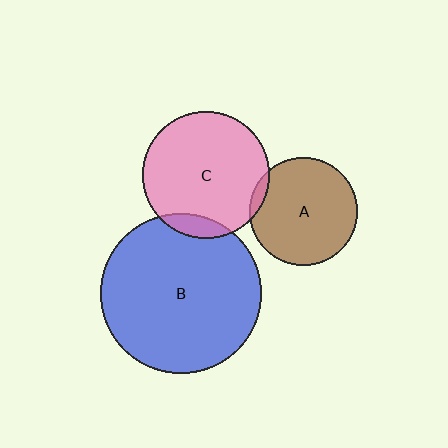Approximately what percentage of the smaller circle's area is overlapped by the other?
Approximately 10%.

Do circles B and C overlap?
Yes.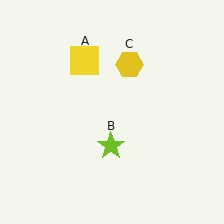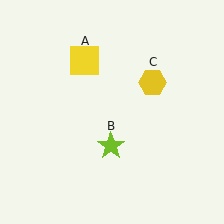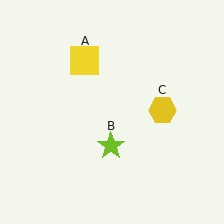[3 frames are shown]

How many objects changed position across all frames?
1 object changed position: yellow hexagon (object C).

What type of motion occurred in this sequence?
The yellow hexagon (object C) rotated clockwise around the center of the scene.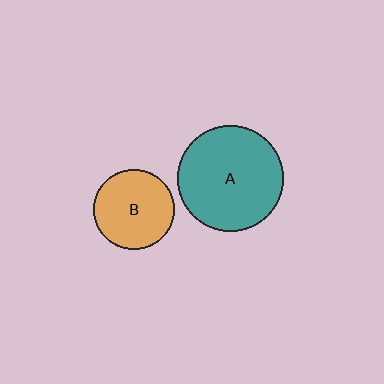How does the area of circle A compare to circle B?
Approximately 1.7 times.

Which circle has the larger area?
Circle A (teal).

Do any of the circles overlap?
No, none of the circles overlap.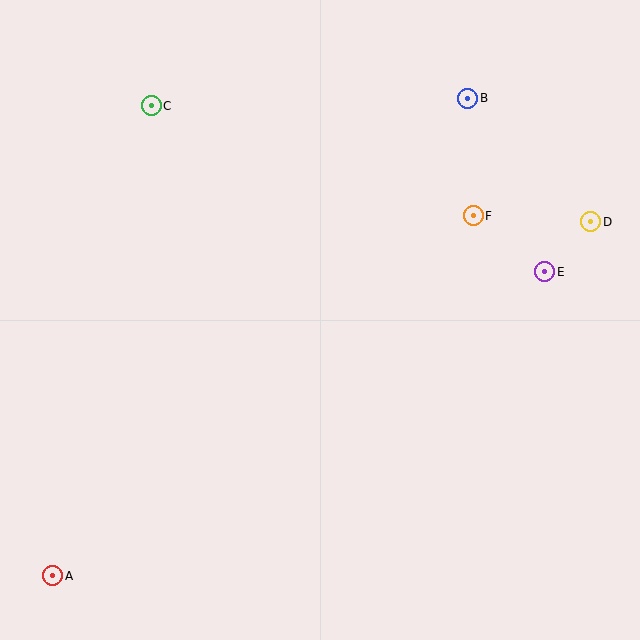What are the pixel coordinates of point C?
Point C is at (151, 106).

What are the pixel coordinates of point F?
Point F is at (473, 216).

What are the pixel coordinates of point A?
Point A is at (53, 576).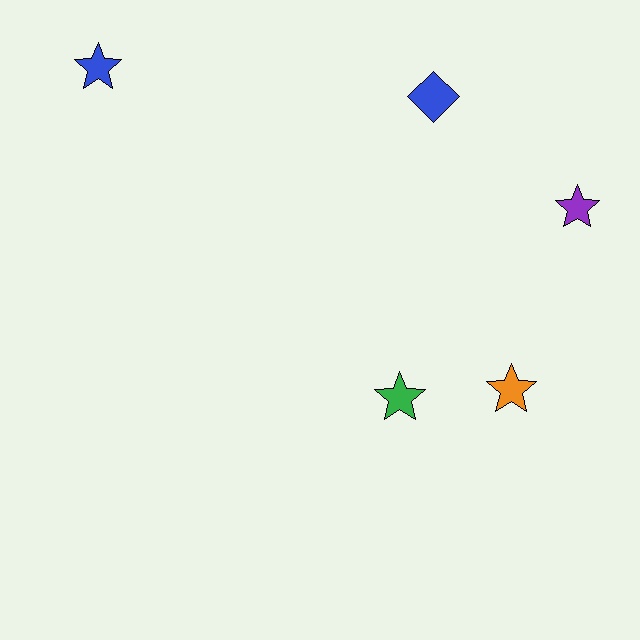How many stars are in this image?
There are 4 stars.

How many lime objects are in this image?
There are no lime objects.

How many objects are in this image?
There are 5 objects.